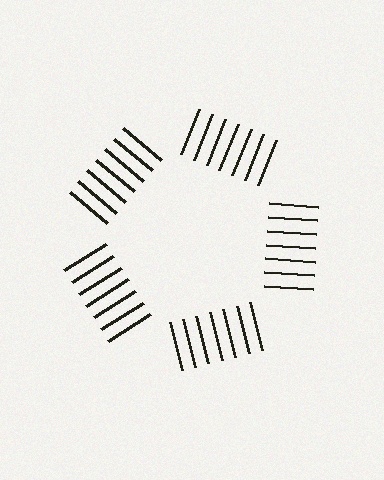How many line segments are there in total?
35 — 7 along each of the 5 edges.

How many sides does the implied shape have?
5 sides — the line-ends trace a pentagon.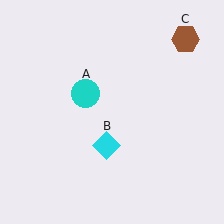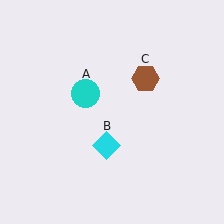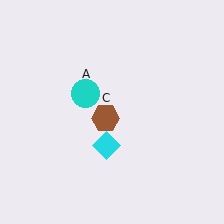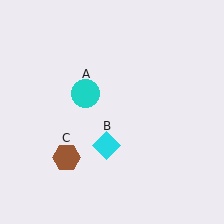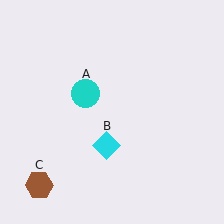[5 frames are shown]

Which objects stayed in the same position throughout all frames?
Cyan circle (object A) and cyan diamond (object B) remained stationary.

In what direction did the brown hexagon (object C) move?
The brown hexagon (object C) moved down and to the left.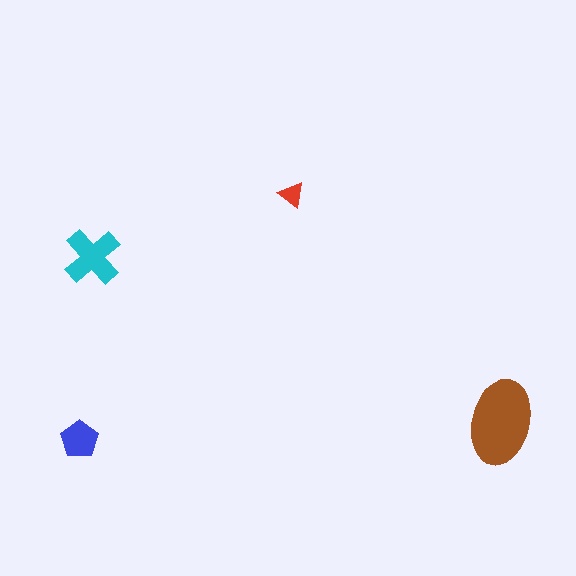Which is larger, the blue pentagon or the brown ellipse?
The brown ellipse.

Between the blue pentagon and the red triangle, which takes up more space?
The blue pentagon.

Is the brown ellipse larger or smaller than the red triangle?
Larger.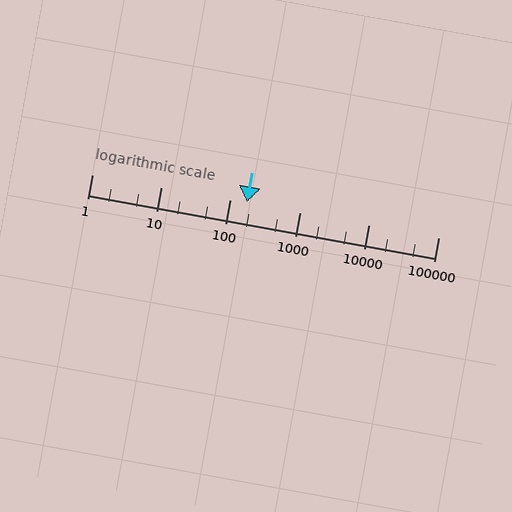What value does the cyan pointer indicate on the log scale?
The pointer indicates approximately 170.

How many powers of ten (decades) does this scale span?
The scale spans 5 decades, from 1 to 100000.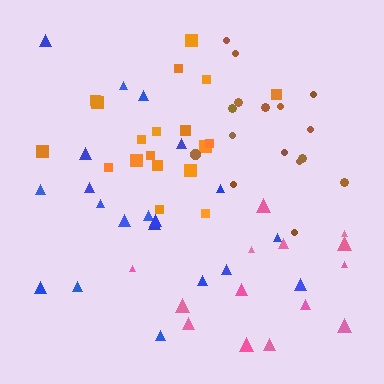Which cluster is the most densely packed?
Orange.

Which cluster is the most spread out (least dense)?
Pink.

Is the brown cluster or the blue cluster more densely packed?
Brown.